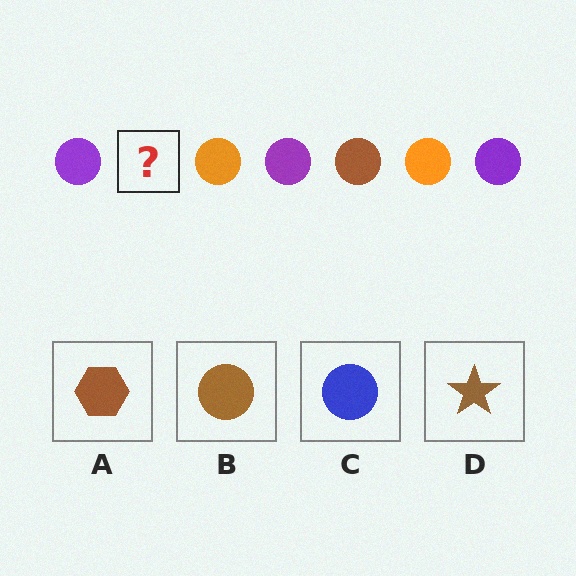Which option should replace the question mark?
Option B.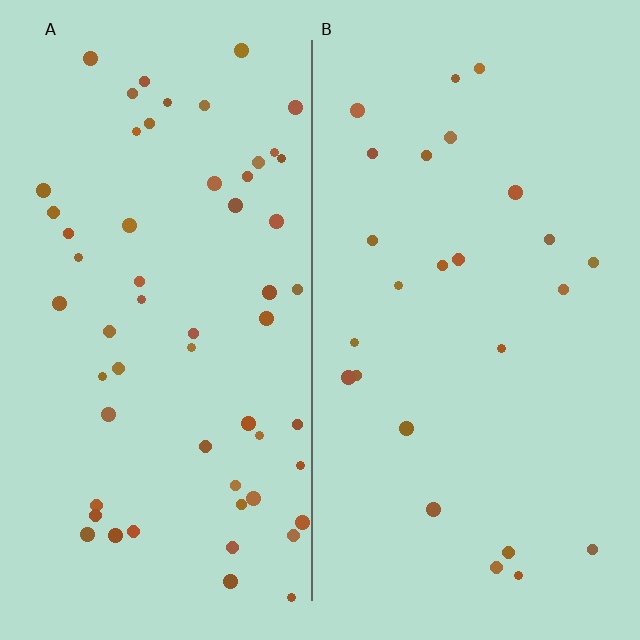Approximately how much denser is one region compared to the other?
Approximately 2.3× — region A over region B.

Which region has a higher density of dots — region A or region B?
A (the left).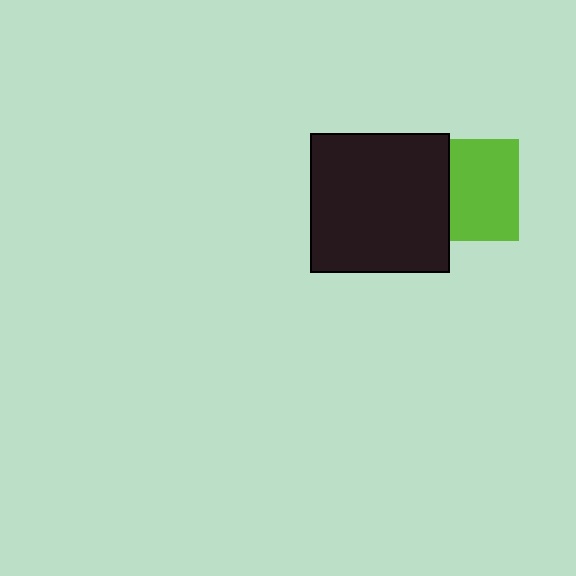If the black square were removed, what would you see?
You would see the complete lime square.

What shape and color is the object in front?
The object in front is a black square.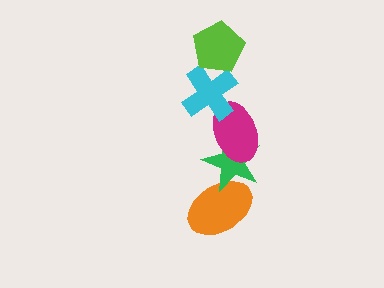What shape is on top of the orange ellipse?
The green star is on top of the orange ellipse.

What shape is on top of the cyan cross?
The lime pentagon is on top of the cyan cross.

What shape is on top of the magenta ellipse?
The cyan cross is on top of the magenta ellipse.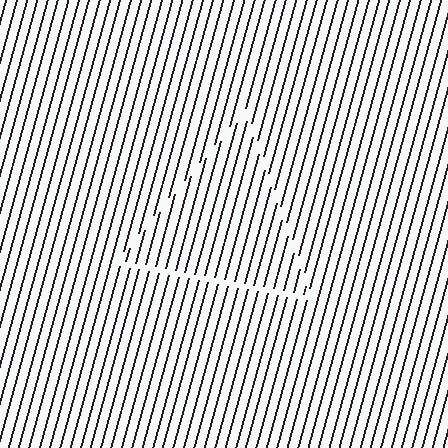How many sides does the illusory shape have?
3 sides — the line-ends trace a triangle.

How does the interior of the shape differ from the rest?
The interior of the shape contains the same grating, shifted by half a period — the contour is defined by the phase discontinuity where line-ends from the inner and outer gratings abut.